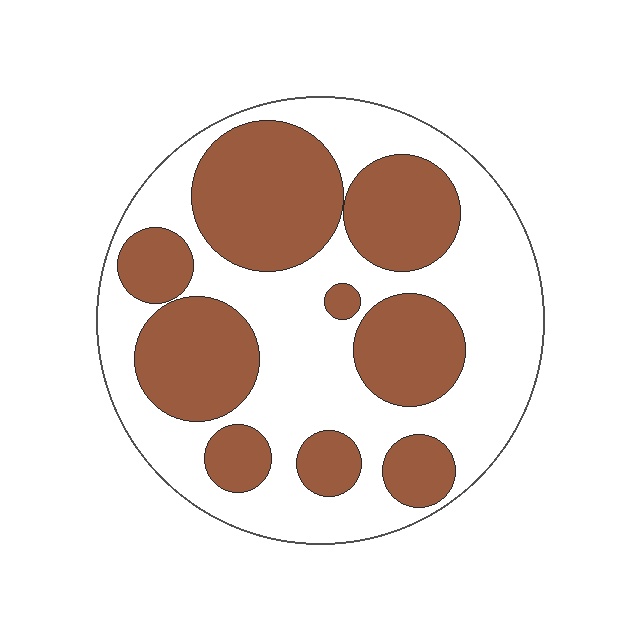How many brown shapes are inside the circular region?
9.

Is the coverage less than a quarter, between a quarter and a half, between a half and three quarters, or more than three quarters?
Between a quarter and a half.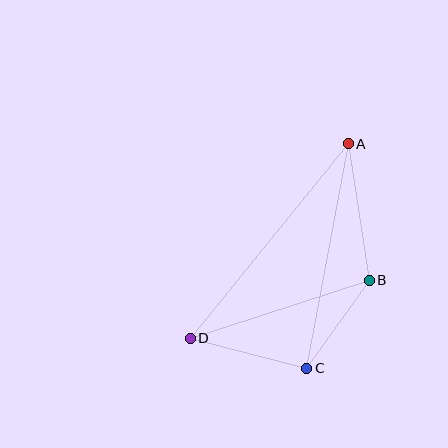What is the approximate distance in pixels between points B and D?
The distance between B and D is approximately 188 pixels.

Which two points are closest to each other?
Points B and C are closest to each other.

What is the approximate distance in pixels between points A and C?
The distance between A and C is approximately 229 pixels.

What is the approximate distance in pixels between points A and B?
The distance between A and B is approximately 138 pixels.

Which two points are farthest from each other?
Points A and D are farthest from each other.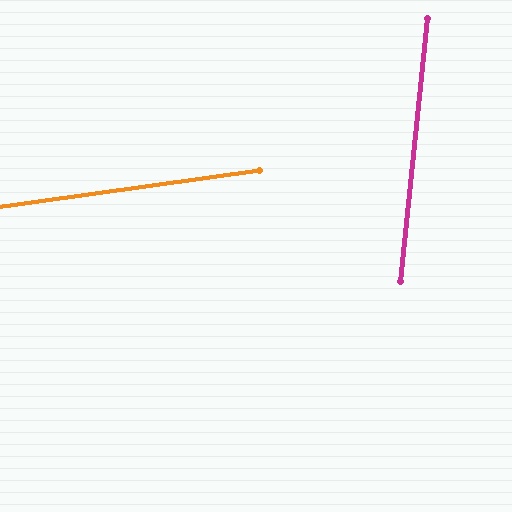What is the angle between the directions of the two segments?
Approximately 76 degrees.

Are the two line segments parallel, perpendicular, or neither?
Neither parallel nor perpendicular — they differ by about 76°.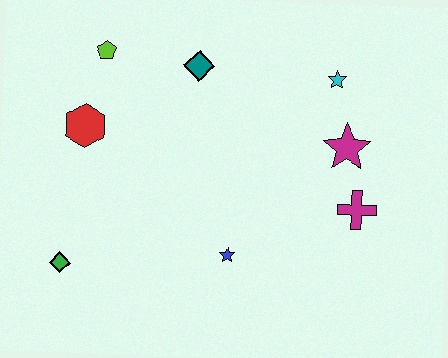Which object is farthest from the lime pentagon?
The magenta cross is farthest from the lime pentagon.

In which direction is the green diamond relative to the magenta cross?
The green diamond is to the left of the magenta cross.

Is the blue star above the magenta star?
No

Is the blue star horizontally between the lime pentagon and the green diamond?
No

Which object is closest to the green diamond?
The red hexagon is closest to the green diamond.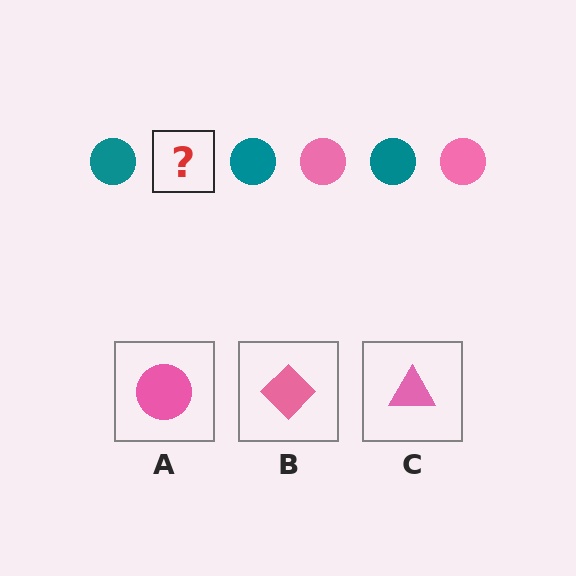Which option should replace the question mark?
Option A.